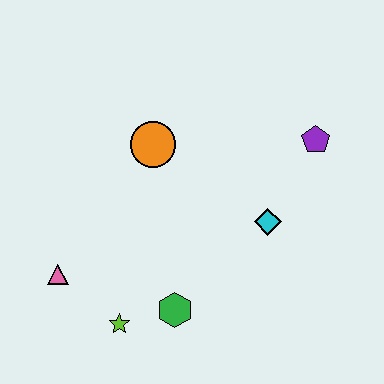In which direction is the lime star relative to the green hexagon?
The lime star is to the left of the green hexagon.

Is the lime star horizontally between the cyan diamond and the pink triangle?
Yes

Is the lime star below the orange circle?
Yes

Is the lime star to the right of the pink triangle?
Yes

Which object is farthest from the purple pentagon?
The pink triangle is farthest from the purple pentagon.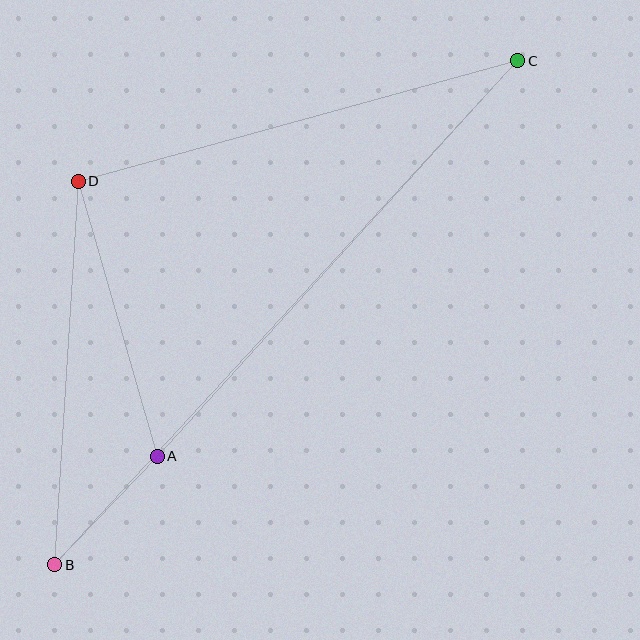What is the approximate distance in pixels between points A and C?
The distance between A and C is approximately 535 pixels.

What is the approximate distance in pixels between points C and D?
The distance between C and D is approximately 456 pixels.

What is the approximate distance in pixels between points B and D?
The distance between B and D is approximately 384 pixels.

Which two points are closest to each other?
Points A and B are closest to each other.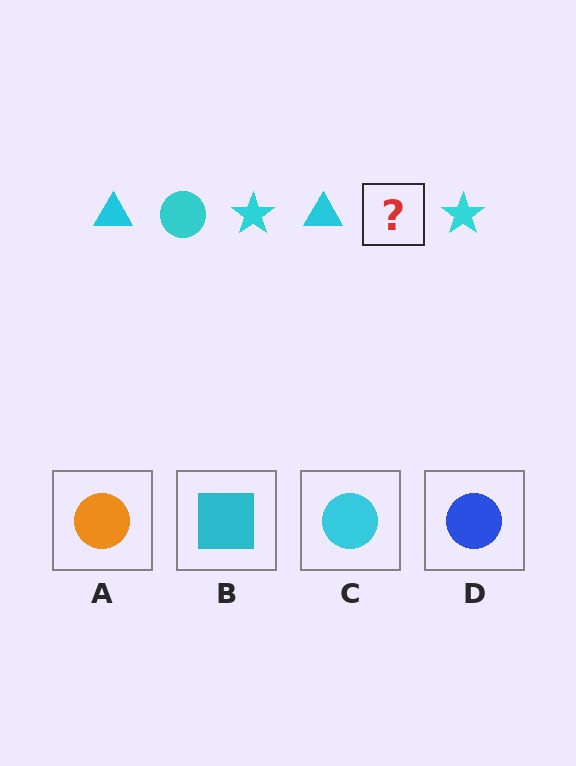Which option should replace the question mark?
Option C.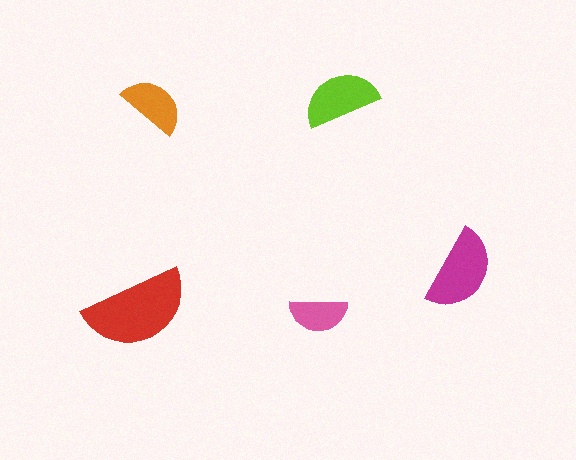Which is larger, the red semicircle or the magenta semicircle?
The red one.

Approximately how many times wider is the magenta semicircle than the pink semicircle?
About 1.5 times wider.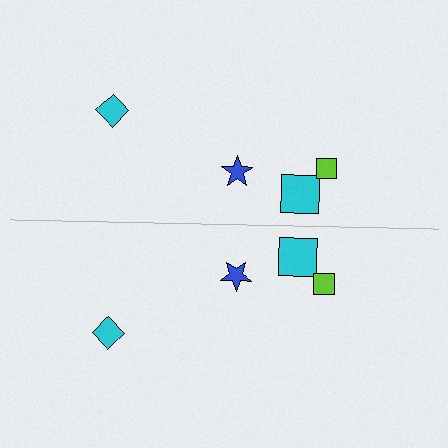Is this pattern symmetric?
Yes, this pattern has bilateral (reflection) symmetry.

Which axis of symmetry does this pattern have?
The pattern has a horizontal axis of symmetry running through the center of the image.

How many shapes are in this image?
There are 8 shapes in this image.